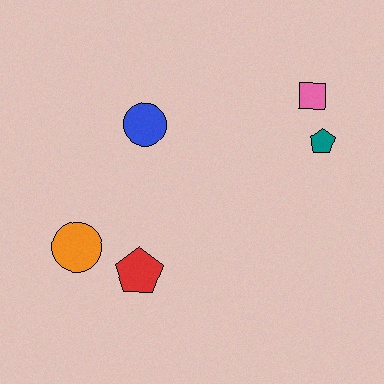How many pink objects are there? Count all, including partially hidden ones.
There is 1 pink object.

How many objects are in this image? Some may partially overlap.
There are 5 objects.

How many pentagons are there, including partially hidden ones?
There are 2 pentagons.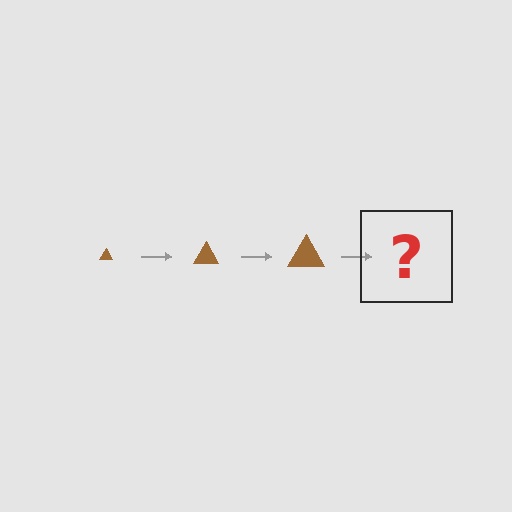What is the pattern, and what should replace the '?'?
The pattern is that the triangle gets progressively larger each step. The '?' should be a brown triangle, larger than the previous one.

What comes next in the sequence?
The next element should be a brown triangle, larger than the previous one.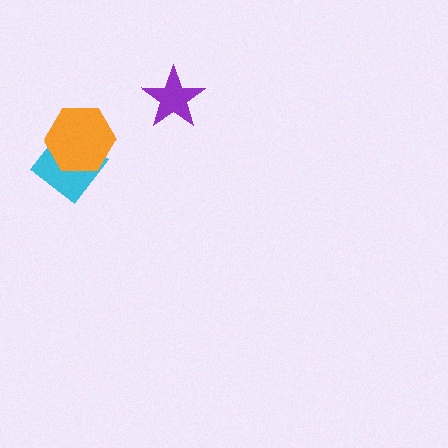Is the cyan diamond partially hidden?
Yes, it is partially covered by another shape.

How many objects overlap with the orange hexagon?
1 object overlaps with the orange hexagon.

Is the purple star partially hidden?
No, no other shape covers it.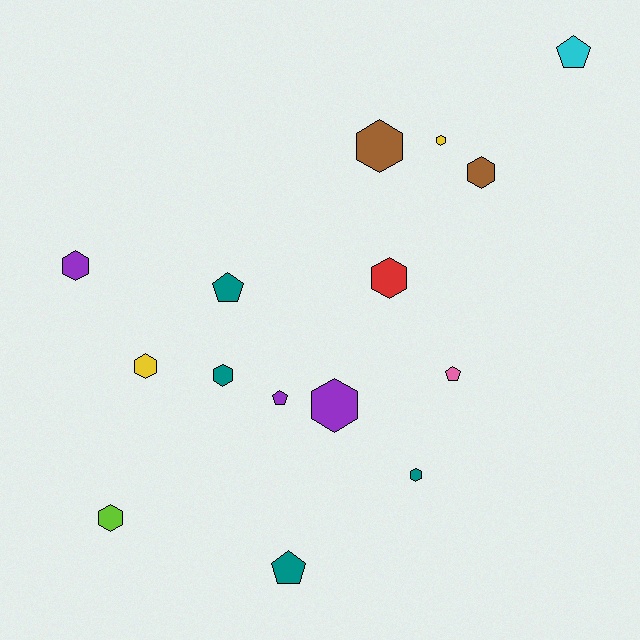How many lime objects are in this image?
There is 1 lime object.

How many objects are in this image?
There are 15 objects.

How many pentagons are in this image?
There are 5 pentagons.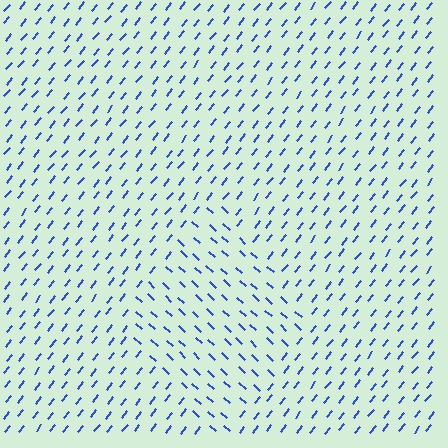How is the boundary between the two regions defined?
The boundary is defined purely by a change in line orientation (approximately 86 degrees difference). All lines are the same color and thickness.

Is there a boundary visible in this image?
Yes, there is a texture boundary formed by a change in line orientation.